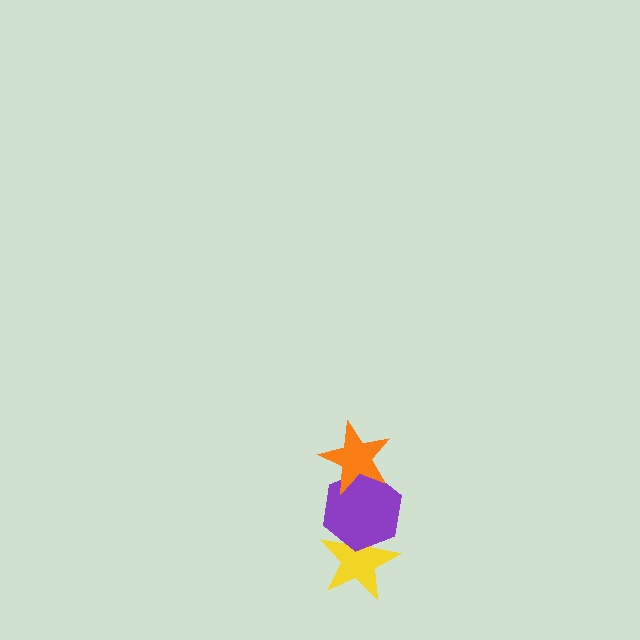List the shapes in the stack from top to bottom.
From top to bottom: the orange star, the purple hexagon, the yellow star.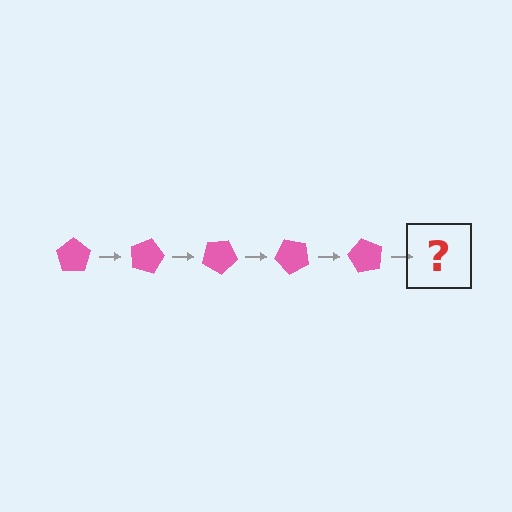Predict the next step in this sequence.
The next step is a pink pentagon rotated 75 degrees.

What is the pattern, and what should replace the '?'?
The pattern is that the pentagon rotates 15 degrees each step. The '?' should be a pink pentagon rotated 75 degrees.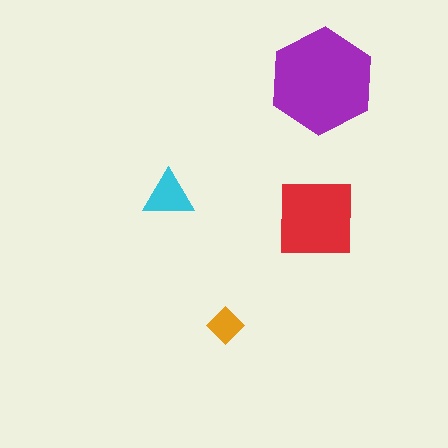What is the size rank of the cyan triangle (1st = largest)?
3rd.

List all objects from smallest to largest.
The orange diamond, the cyan triangle, the red square, the purple hexagon.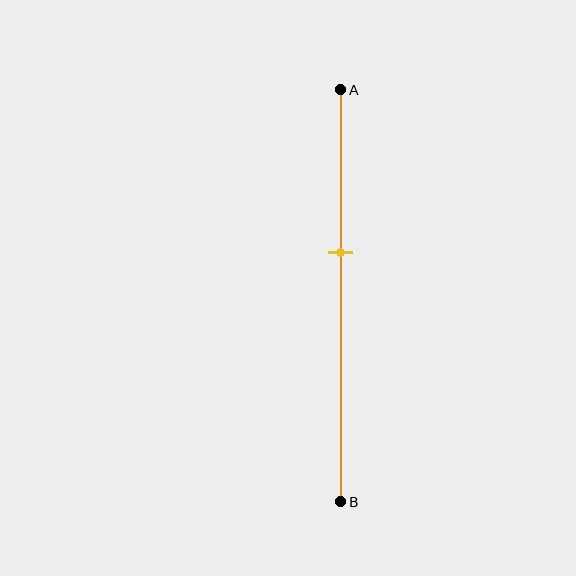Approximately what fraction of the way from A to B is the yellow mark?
The yellow mark is approximately 40% of the way from A to B.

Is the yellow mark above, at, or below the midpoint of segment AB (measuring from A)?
The yellow mark is above the midpoint of segment AB.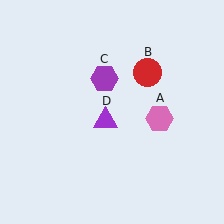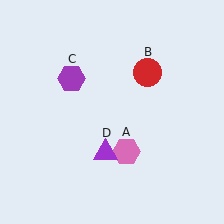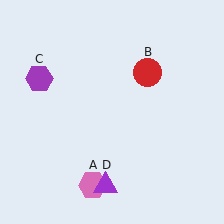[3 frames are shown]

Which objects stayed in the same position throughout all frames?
Red circle (object B) remained stationary.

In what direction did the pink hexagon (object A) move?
The pink hexagon (object A) moved down and to the left.